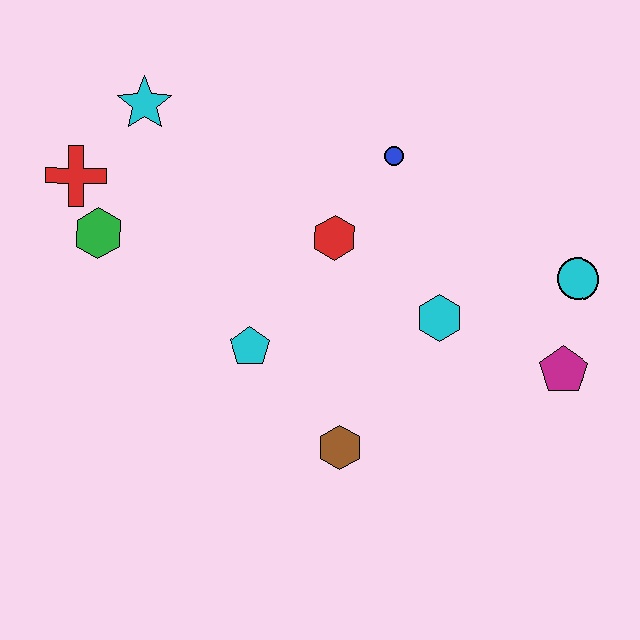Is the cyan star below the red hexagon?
No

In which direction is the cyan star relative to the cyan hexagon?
The cyan star is to the left of the cyan hexagon.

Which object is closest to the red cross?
The green hexagon is closest to the red cross.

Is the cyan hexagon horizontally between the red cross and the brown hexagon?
No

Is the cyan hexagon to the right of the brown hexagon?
Yes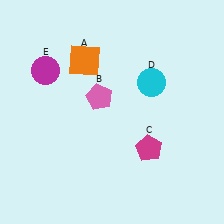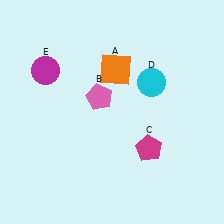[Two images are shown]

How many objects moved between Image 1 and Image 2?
1 object moved between the two images.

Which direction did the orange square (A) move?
The orange square (A) moved right.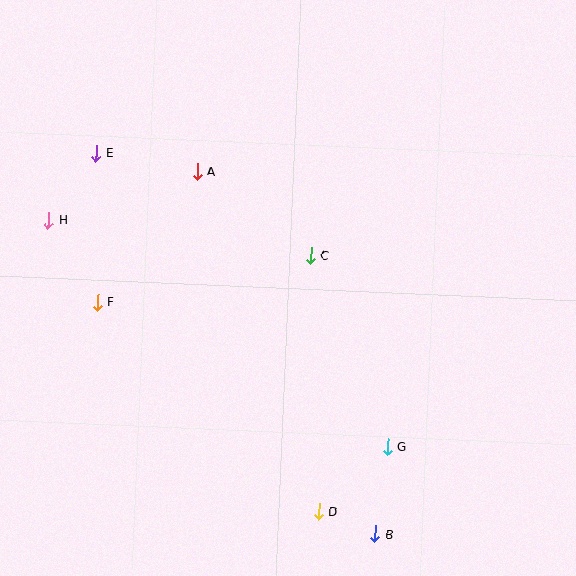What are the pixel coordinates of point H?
Point H is at (49, 220).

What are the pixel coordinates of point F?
Point F is at (97, 302).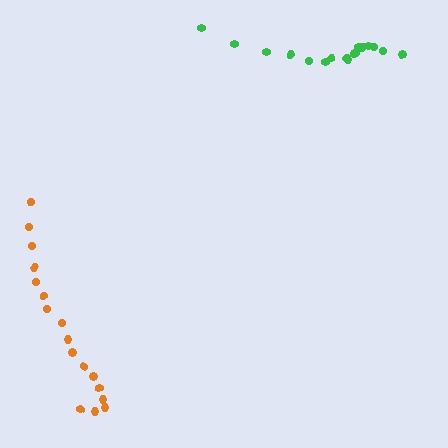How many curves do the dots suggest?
There are 2 distinct paths.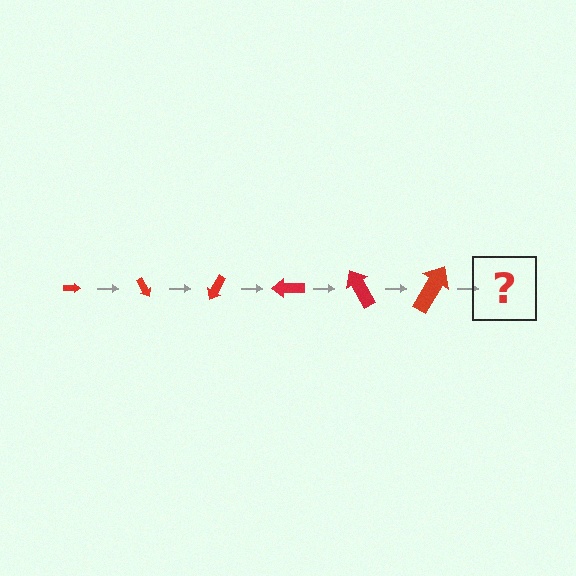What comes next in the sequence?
The next element should be an arrow, larger than the previous one and rotated 360 degrees from the start.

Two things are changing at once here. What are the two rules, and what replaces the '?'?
The two rules are that the arrow grows larger each step and it rotates 60 degrees each step. The '?' should be an arrow, larger than the previous one and rotated 360 degrees from the start.